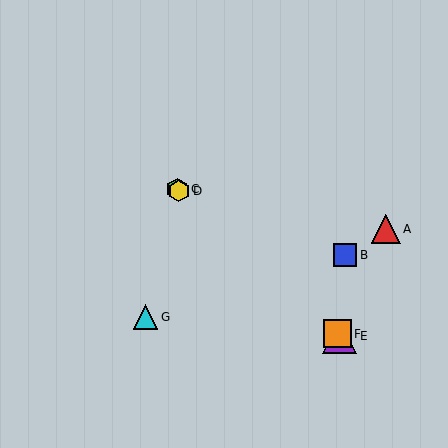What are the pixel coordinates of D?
Object D is at (179, 191).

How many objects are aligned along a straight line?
4 objects (C, D, E, F) are aligned along a straight line.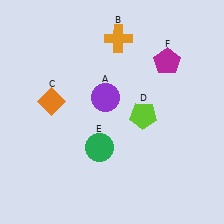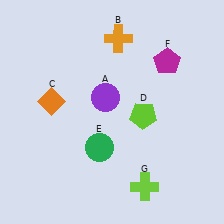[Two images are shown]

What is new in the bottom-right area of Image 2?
A lime cross (G) was added in the bottom-right area of Image 2.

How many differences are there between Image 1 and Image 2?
There is 1 difference between the two images.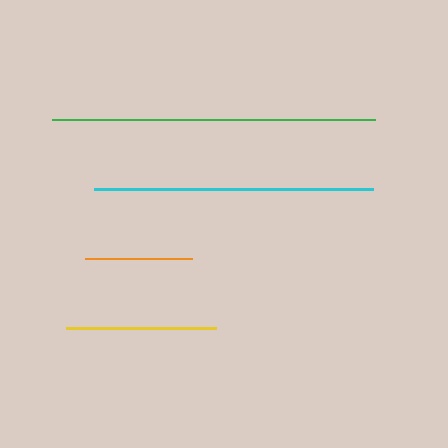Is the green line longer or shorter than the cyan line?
The green line is longer than the cyan line.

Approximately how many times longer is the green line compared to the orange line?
The green line is approximately 3.0 times the length of the orange line.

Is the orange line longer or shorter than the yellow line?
The yellow line is longer than the orange line.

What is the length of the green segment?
The green segment is approximately 324 pixels long.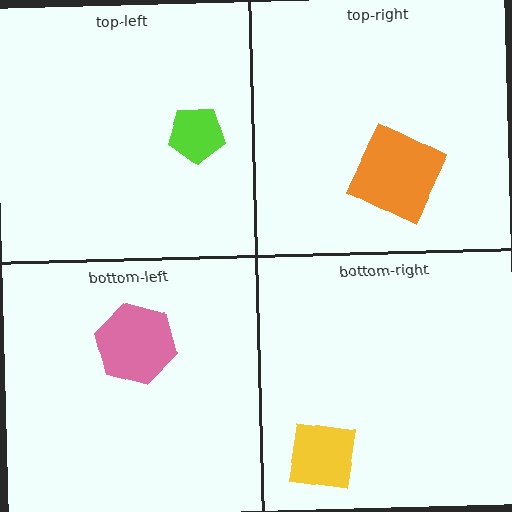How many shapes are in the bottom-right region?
1.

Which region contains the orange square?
The top-right region.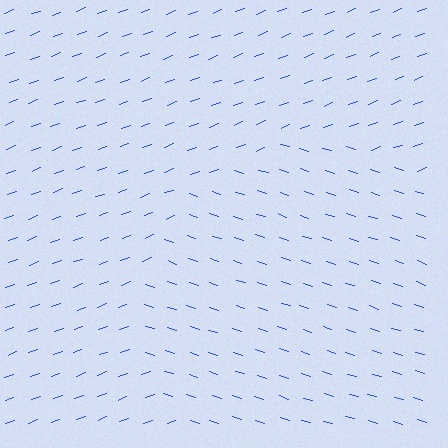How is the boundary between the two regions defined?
The boundary is defined purely by a change in line orientation (approximately 38 degrees difference). All lines are the same color and thickness.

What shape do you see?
I see a circle.